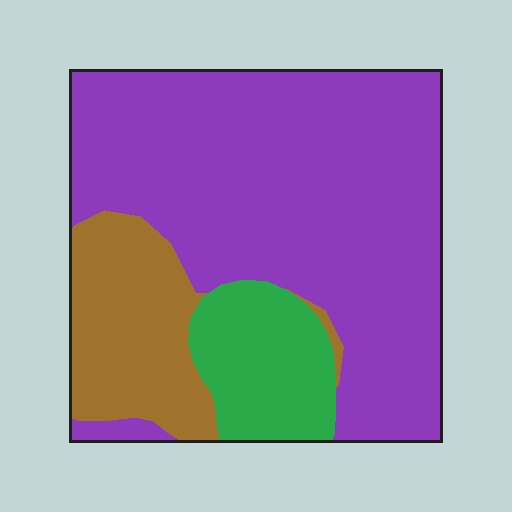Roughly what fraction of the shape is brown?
Brown takes up about one fifth (1/5) of the shape.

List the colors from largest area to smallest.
From largest to smallest: purple, brown, green.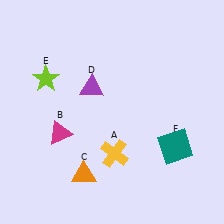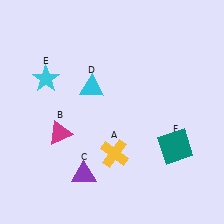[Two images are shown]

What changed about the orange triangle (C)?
In Image 1, C is orange. In Image 2, it changed to purple.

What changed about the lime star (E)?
In Image 1, E is lime. In Image 2, it changed to cyan.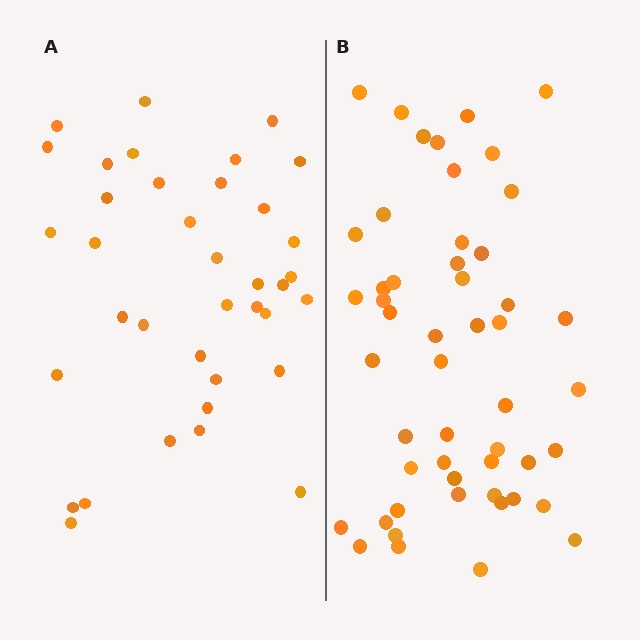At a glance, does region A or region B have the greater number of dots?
Region B (the right region) has more dots.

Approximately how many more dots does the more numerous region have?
Region B has approximately 15 more dots than region A.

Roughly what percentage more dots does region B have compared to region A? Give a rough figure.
About 40% more.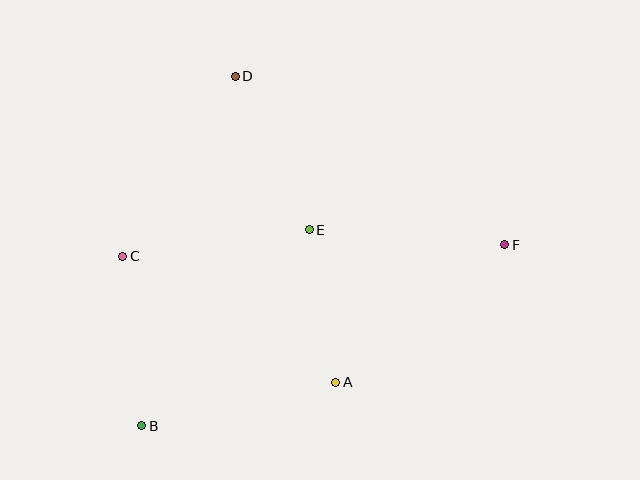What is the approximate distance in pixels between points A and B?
The distance between A and B is approximately 198 pixels.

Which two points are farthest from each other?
Points B and F are farthest from each other.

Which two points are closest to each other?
Points A and E are closest to each other.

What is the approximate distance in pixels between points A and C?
The distance between A and C is approximately 247 pixels.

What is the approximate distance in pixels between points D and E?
The distance between D and E is approximately 171 pixels.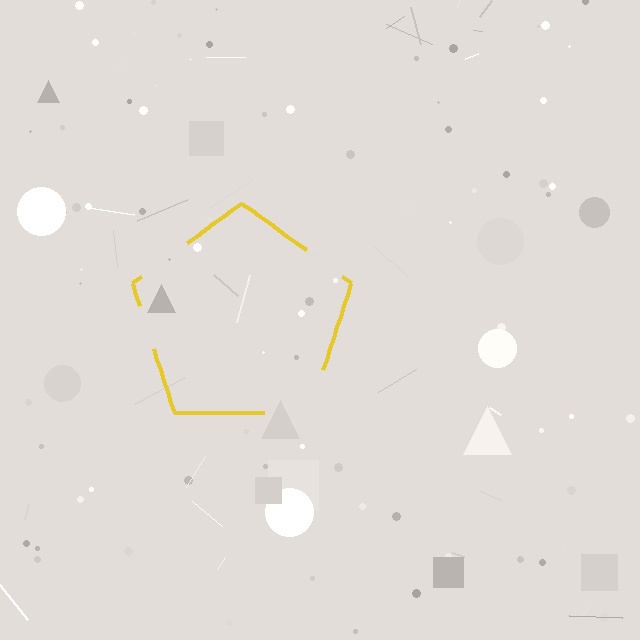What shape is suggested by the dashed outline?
The dashed outline suggests a pentagon.